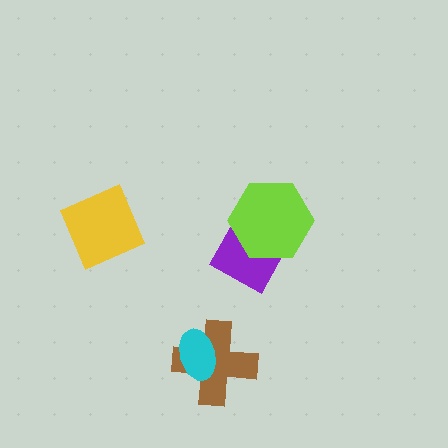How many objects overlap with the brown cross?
1 object overlaps with the brown cross.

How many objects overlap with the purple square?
1 object overlaps with the purple square.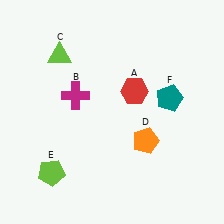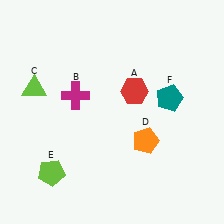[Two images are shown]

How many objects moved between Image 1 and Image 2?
1 object moved between the two images.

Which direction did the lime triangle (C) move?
The lime triangle (C) moved down.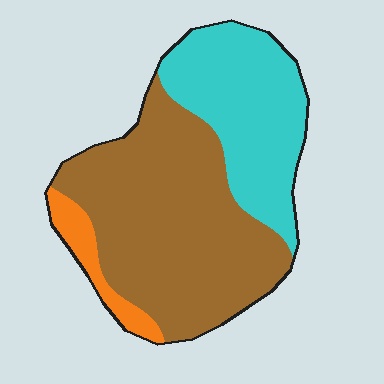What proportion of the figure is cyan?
Cyan covers about 35% of the figure.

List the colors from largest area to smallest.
From largest to smallest: brown, cyan, orange.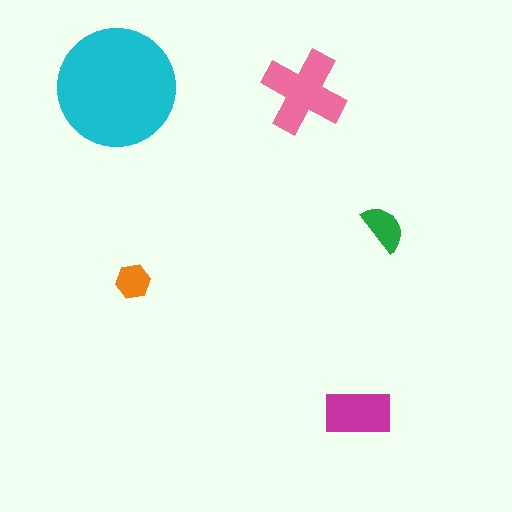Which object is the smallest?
The orange hexagon.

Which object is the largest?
The cyan circle.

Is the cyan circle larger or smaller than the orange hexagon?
Larger.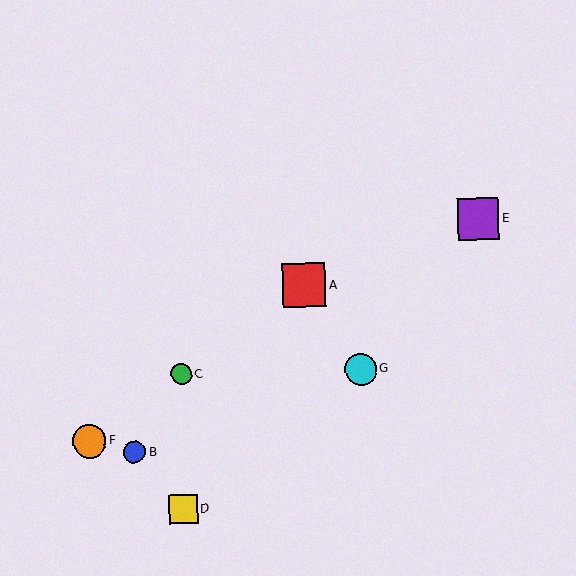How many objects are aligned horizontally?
2 objects (C, G) are aligned horizontally.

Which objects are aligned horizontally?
Objects C, G are aligned horizontally.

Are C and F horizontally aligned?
No, C is at y≈374 and F is at y≈441.